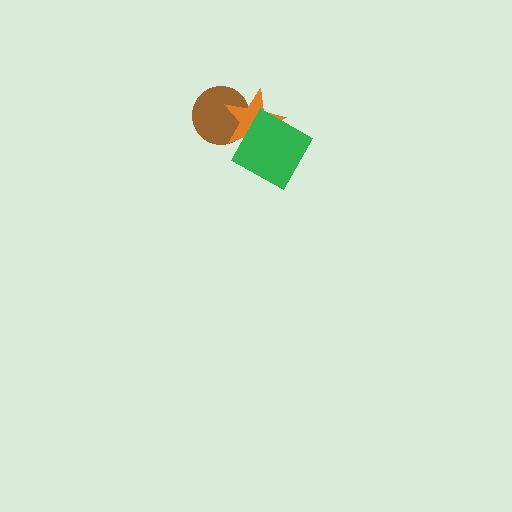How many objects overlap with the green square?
1 object overlaps with the green square.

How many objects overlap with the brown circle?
1 object overlaps with the brown circle.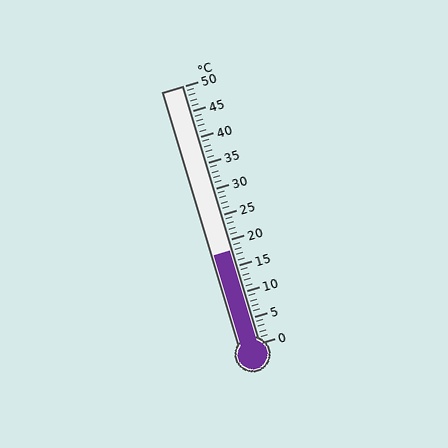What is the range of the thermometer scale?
The thermometer scale ranges from 0°C to 50°C.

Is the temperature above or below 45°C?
The temperature is below 45°C.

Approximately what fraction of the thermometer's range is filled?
The thermometer is filled to approximately 35% of its range.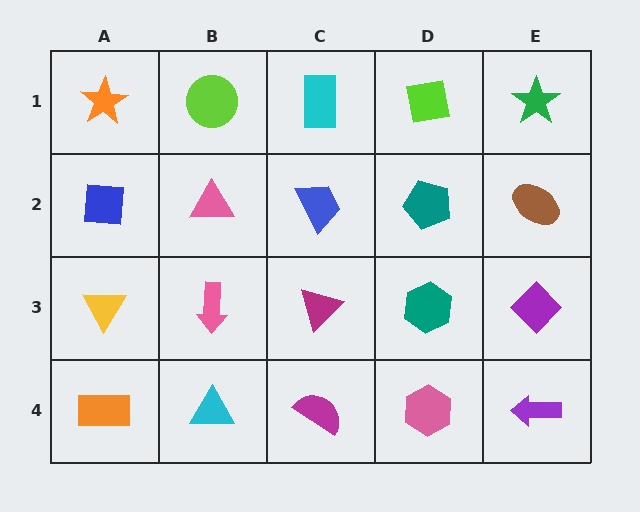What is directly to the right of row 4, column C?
A pink hexagon.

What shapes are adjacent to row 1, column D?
A teal pentagon (row 2, column D), a cyan rectangle (row 1, column C), a green star (row 1, column E).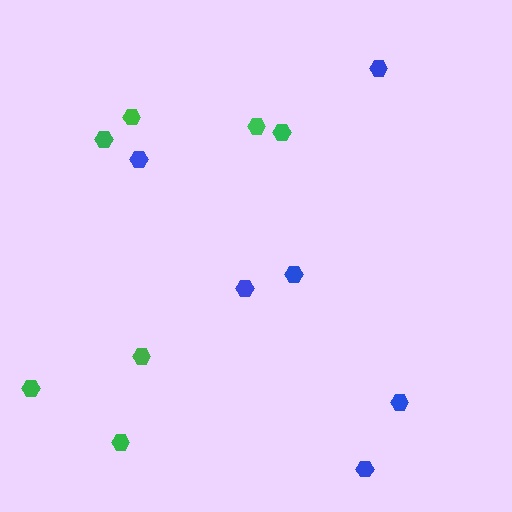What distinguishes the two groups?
There are 2 groups: one group of green hexagons (7) and one group of blue hexagons (6).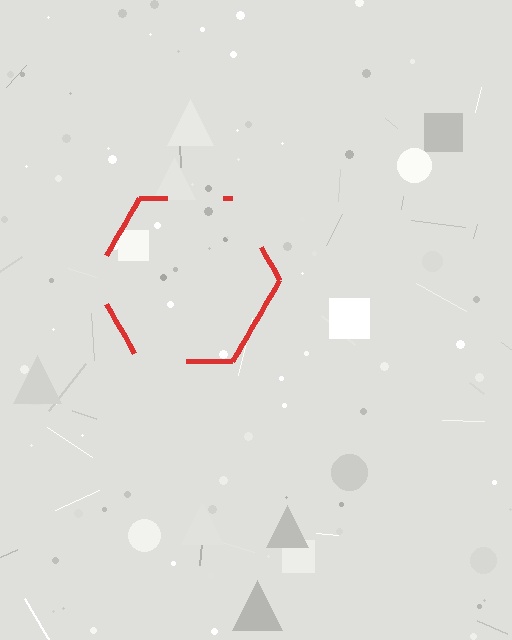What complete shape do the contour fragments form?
The contour fragments form a hexagon.